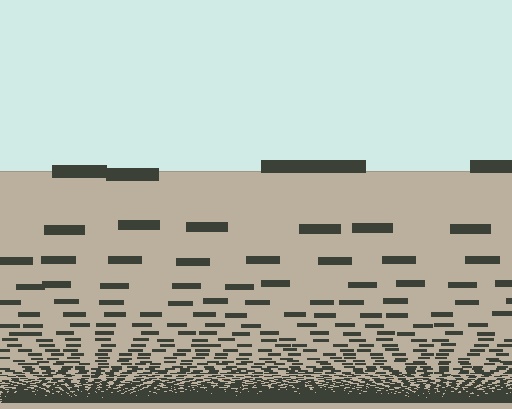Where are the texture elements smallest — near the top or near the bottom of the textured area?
Near the bottom.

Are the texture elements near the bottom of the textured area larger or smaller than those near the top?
Smaller. The gradient is inverted — elements near the bottom are smaller and denser.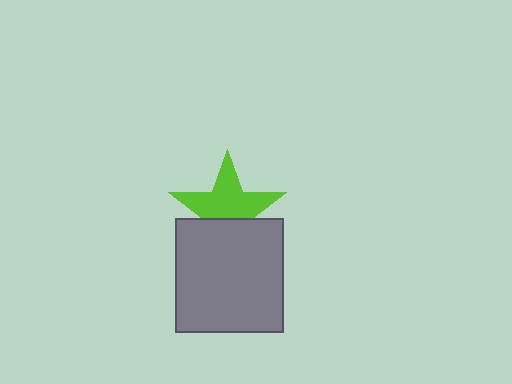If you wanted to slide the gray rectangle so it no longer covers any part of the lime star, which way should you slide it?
Slide it down — that is the most direct way to separate the two shapes.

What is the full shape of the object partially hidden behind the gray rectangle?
The partially hidden object is a lime star.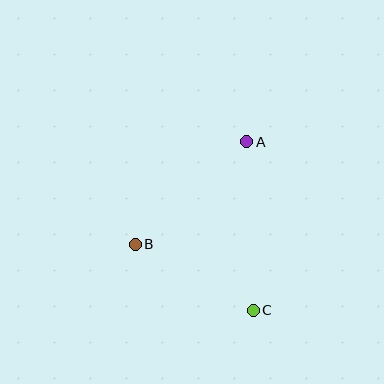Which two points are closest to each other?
Points B and C are closest to each other.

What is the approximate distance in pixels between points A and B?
The distance between A and B is approximately 152 pixels.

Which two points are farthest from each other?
Points A and C are farthest from each other.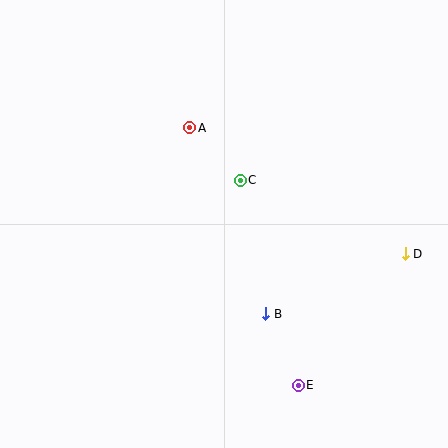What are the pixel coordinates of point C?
Point C is at (240, 180).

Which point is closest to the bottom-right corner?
Point E is closest to the bottom-right corner.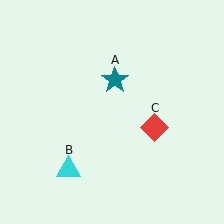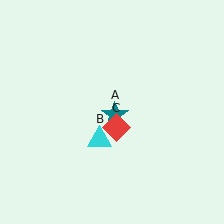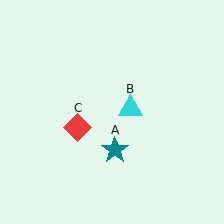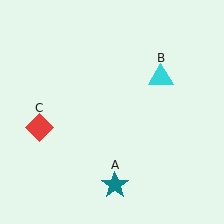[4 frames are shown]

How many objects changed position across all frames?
3 objects changed position: teal star (object A), cyan triangle (object B), red diamond (object C).